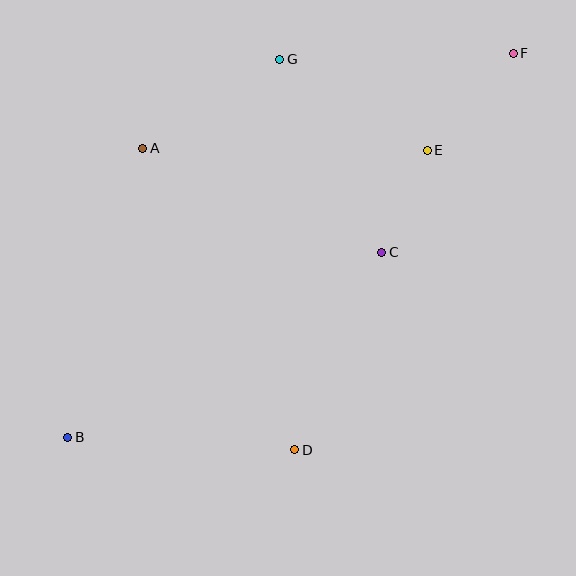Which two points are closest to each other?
Points C and E are closest to each other.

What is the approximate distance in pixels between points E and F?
The distance between E and F is approximately 129 pixels.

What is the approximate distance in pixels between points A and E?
The distance between A and E is approximately 285 pixels.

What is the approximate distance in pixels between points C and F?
The distance between C and F is approximately 239 pixels.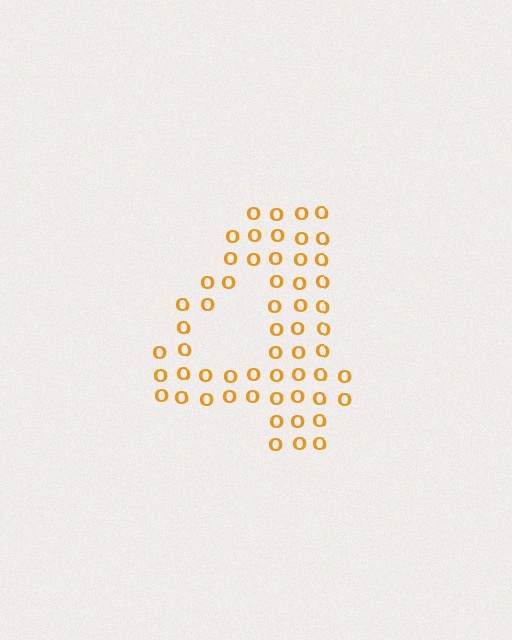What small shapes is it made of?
It is made of small letter O's.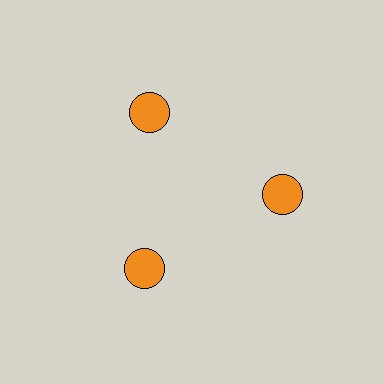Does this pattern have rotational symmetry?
Yes, this pattern has 3-fold rotational symmetry. It looks the same after rotating 120 degrees around the center.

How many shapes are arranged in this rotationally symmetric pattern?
There are 3 shapes, arranged in 3 groups of 1.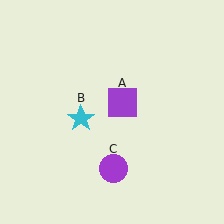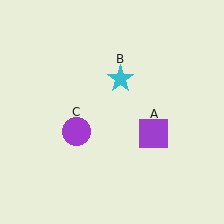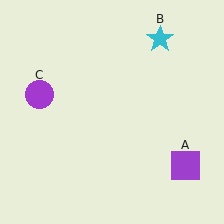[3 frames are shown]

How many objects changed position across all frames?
3 objects changed position: purple square (object A), cyan star (object B), purple circle (object C).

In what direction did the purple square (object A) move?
The purple square (object A) moved down and to the right.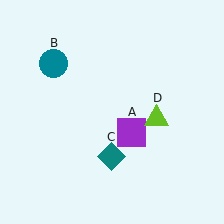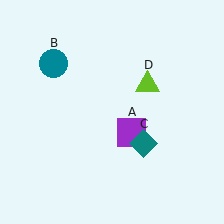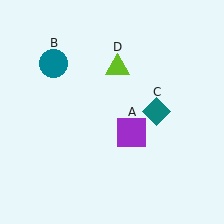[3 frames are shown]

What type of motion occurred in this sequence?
The teal diamond (object C), lime triangle (object D) rotated counterclockwise around the center of the scene.